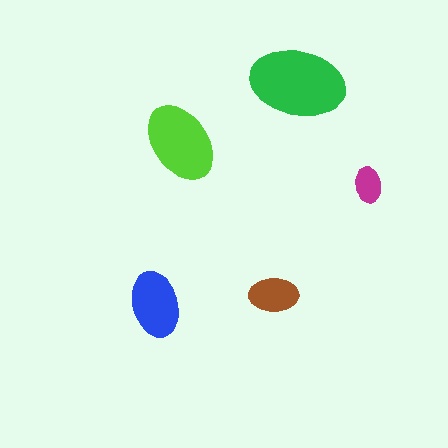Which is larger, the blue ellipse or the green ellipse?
The green one.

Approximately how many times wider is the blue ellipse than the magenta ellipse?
About 2 times wider.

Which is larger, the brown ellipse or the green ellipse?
The green one.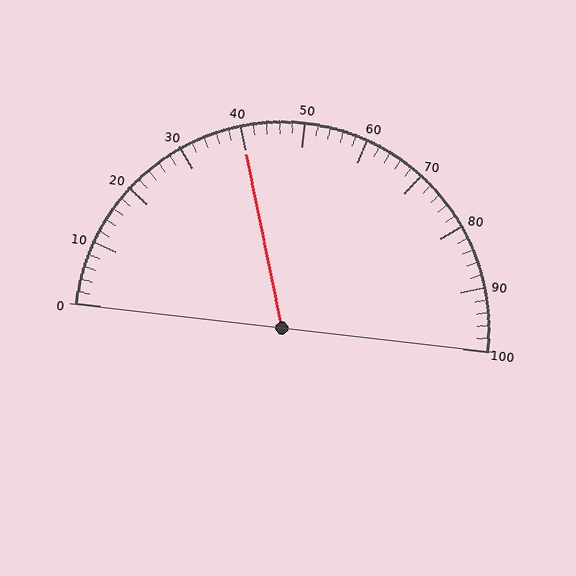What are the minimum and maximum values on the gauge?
The gauge ranges from 0 to 100.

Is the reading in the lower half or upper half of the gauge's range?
The reading is in the lower half of the range (0 to 100).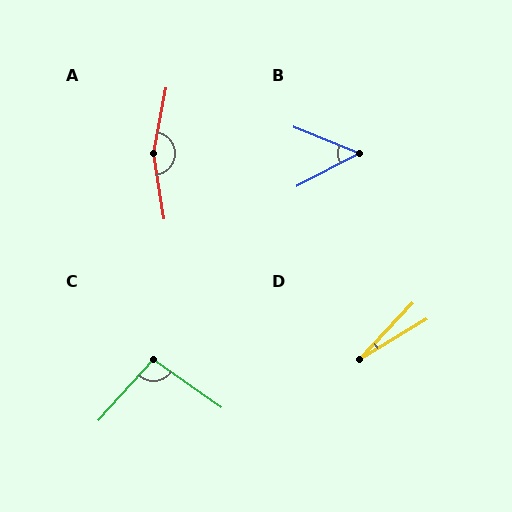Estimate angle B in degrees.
Approximately 50 degrees.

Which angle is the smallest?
D, at approximately 16 degrees.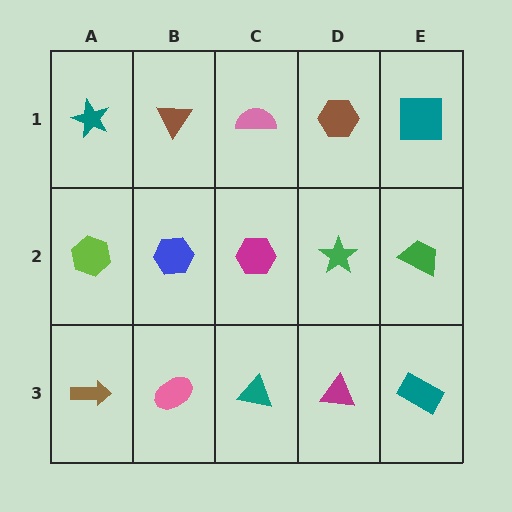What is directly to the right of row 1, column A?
A brown triangle.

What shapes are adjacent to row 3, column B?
A blue hexagon (row 2, column B), a brown arrow (row 3, column A), a teal triangle (row 3, column C).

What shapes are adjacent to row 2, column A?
A teal star (row 1, column A), a brown arrow (row 3, column A), a blue hexagon (row 2, column B).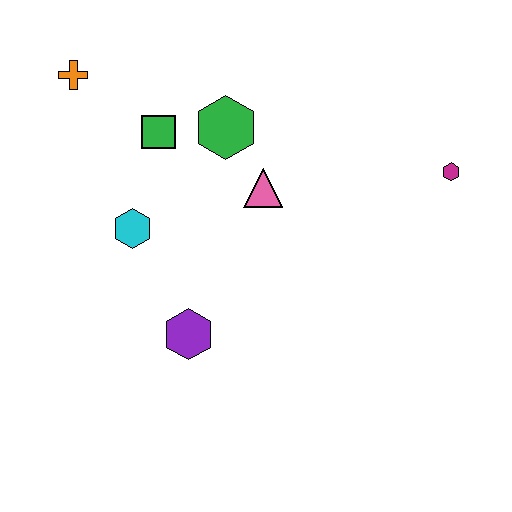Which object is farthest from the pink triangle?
The orange cross is farthest from the pink triangle.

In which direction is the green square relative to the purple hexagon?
The green square is above the purple hexagon.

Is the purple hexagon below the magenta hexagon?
Yes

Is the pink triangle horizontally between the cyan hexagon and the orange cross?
No